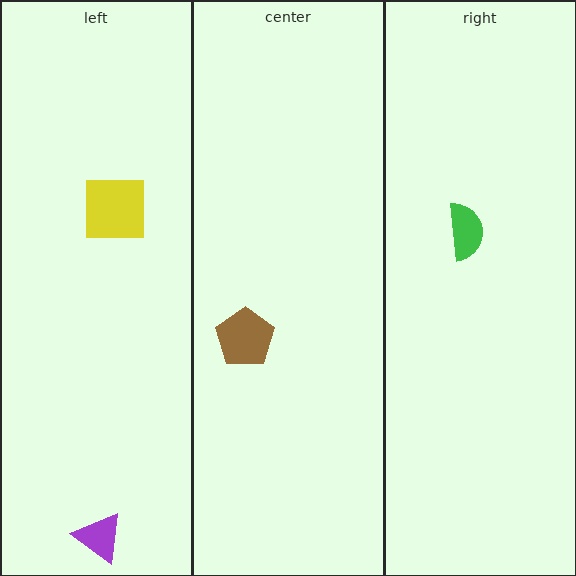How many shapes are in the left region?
2.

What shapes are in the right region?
The green semicircle.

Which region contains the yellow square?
The left region.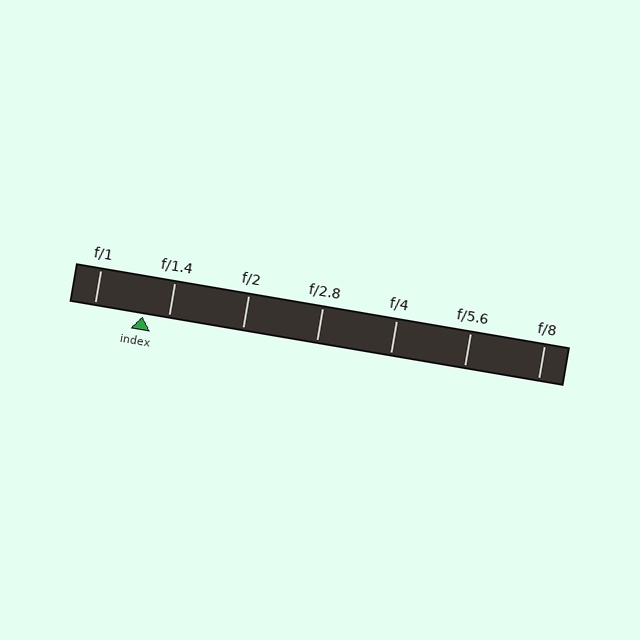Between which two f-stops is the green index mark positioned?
The index mark is between f/1 and f/1.4.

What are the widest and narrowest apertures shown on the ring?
The widest aperture shown is f/1 and the narrowest is f/8.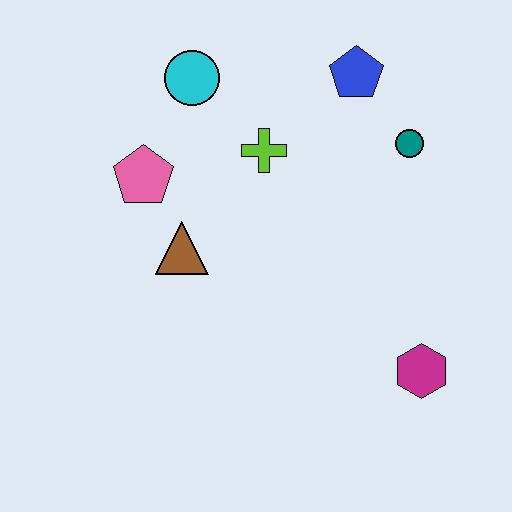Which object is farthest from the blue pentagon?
The magenta hexagon is farthest from the blue pentagon.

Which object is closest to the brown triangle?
The pink pentagon is closest to the brown triangle.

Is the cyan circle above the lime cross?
Yes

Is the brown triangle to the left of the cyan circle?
Yes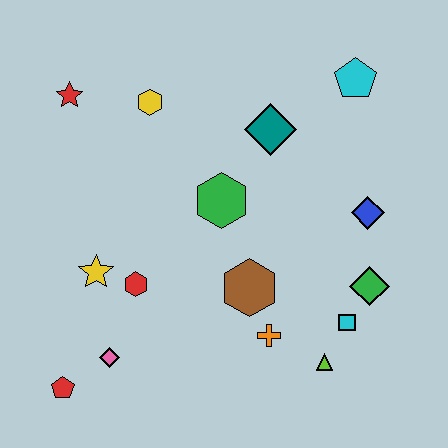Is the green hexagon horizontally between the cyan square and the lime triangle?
No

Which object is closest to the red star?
The yellow hexagon is closest to the red star.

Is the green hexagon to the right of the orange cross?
No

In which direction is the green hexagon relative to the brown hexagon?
The green hexagon is above the brown hexagon.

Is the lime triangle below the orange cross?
Yes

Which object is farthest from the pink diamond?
The cyan pentagon is farthest from the pink diamond.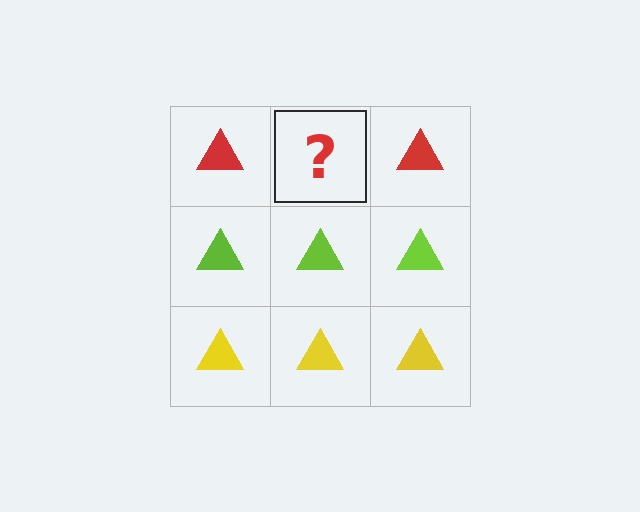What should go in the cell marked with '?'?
The missing cell should contain a red triangle.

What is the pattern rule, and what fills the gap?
The rule is that each row has a consistent color. The gap should be filled with a red triangle.